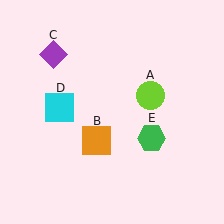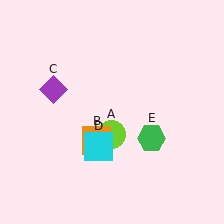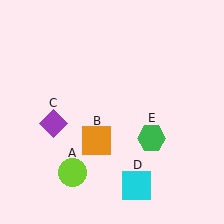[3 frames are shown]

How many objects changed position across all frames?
3 objects changed position: lime circle (object A), purple diamond (object C), cyan square (object D).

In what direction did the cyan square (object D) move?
The cyan square (object D) moved down and to the right.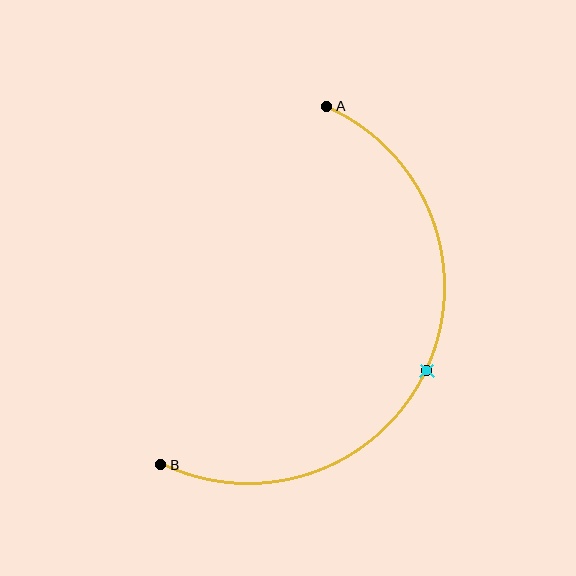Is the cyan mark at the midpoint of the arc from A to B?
Yes. The cyan mark lies on the arc at equal arc-length from both A and B — it is the arc midpoint.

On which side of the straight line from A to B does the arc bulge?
The arc bulges to the right of the straight line connecting A and B.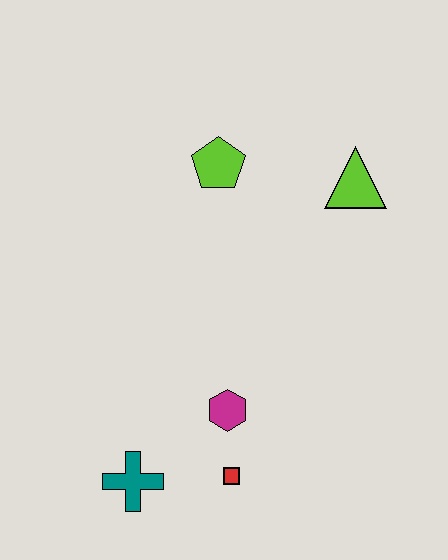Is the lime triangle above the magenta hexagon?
Yes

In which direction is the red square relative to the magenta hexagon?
The red square is below the magenta hexagon.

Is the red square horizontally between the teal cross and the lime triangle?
Yes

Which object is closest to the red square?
The magenta hexagon is closest to the red square.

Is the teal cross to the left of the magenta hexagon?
Yes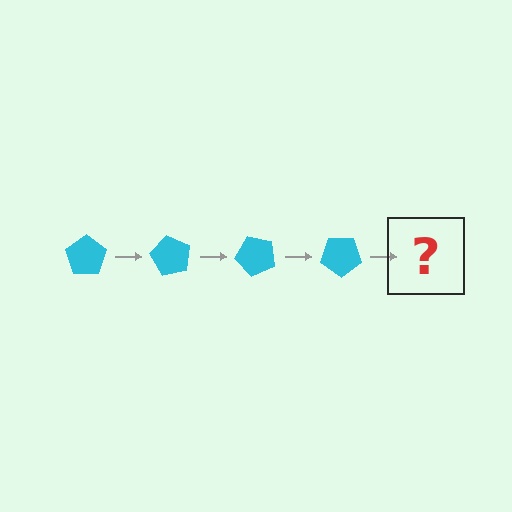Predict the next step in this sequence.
The next step is a cyan pentagon rotated 240 degrees.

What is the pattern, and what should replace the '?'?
The pattern is that the pentagon rotates 60 degrees each step. The '?' should be a cyan pentagon rotated 240 degrees.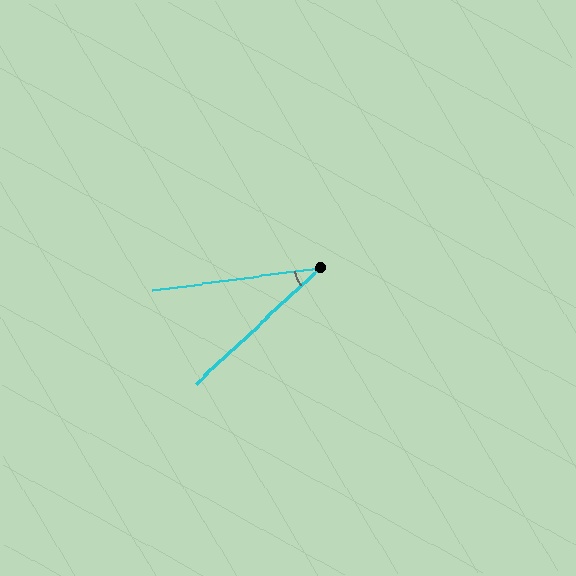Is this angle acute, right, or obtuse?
It is acute.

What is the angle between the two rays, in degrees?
Approximately 36 degrees.